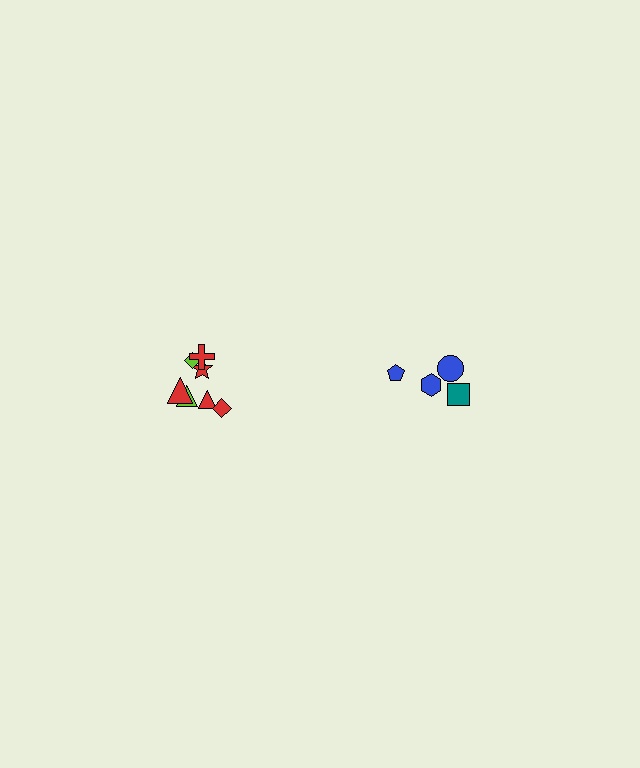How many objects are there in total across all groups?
There are 11 objects.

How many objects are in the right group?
There are 4 objects.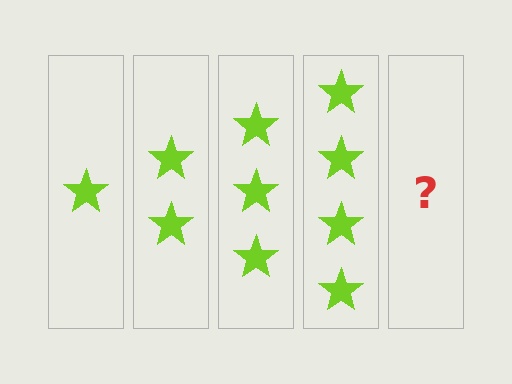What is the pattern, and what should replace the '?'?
The pattern is that each step adds one more star. The '?' should be 5 stars.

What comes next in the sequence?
The next element should be 5 stars.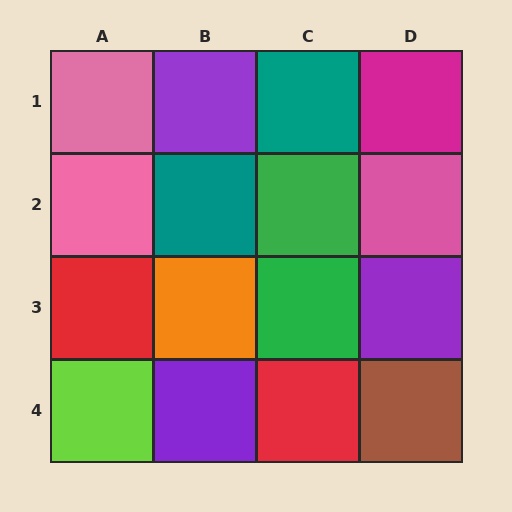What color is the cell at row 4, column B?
Purple.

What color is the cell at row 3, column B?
Orange.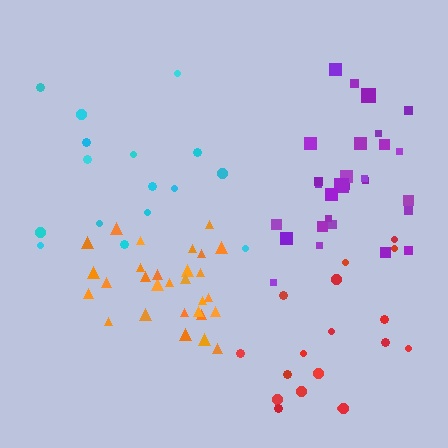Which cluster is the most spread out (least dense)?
Cyan.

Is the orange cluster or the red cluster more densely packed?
Orange.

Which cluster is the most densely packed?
Orange.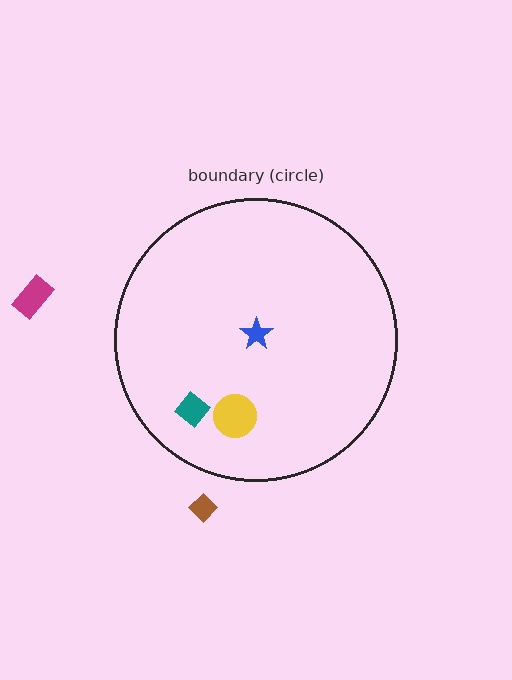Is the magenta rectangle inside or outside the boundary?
Outside.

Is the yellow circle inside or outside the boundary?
Inside.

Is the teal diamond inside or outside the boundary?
Inside.